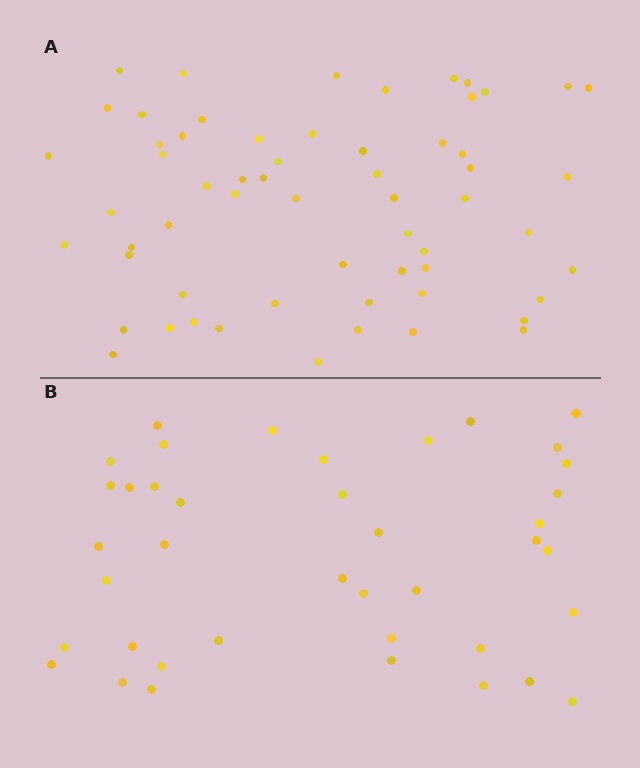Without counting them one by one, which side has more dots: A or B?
Region A (the top region) has more dots.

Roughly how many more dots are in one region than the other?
Region A has approximately 20 more dots than region B.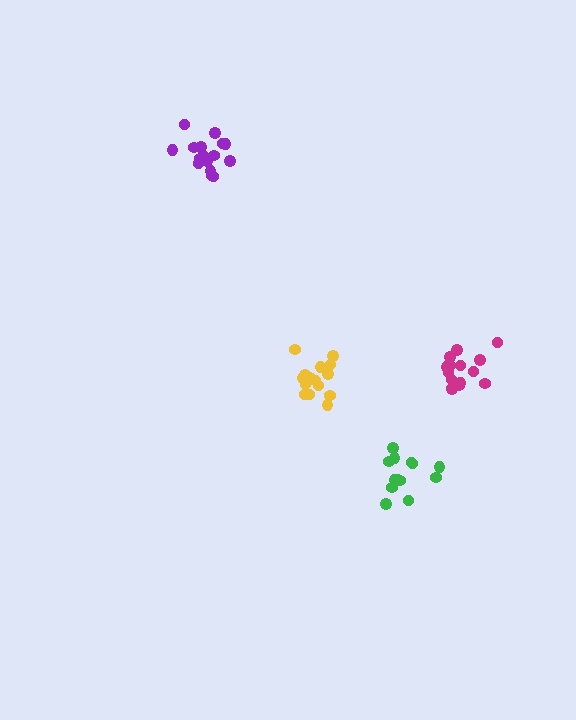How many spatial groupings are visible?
There are 4 spatial groupings.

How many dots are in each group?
Group 1: 15 dots, Group 2: 16 dots, Group 3: 16 dots, Group 4: 13 dots (60 total).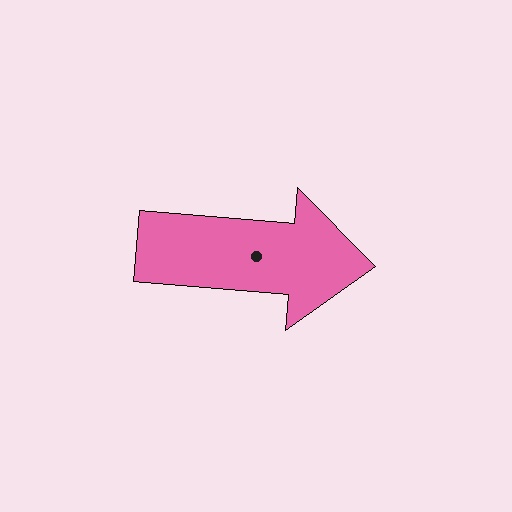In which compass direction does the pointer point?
East.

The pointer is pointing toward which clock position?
Roughly 3 o'clock.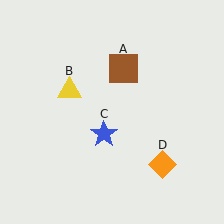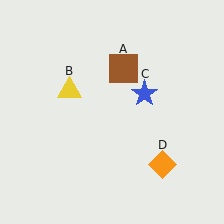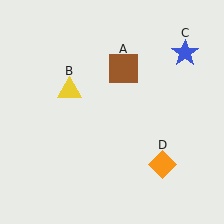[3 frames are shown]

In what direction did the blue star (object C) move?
The blue star (object C) moved up and to the right.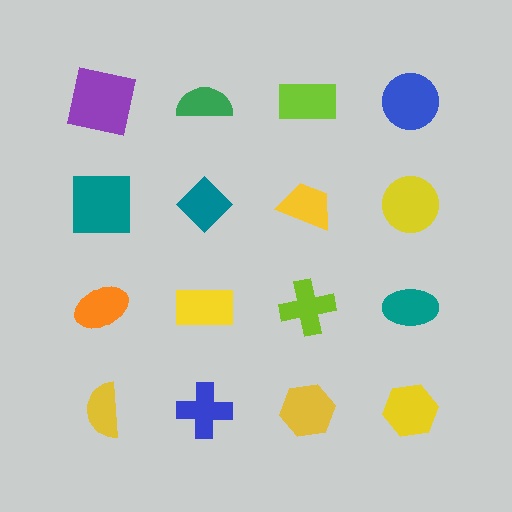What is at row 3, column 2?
A yellow rectangle.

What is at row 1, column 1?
A purple square.